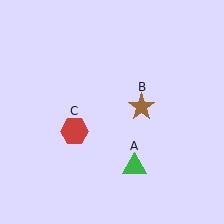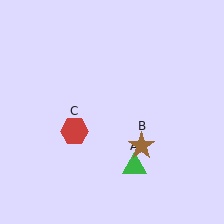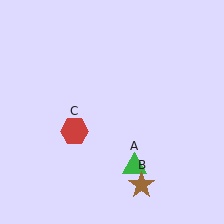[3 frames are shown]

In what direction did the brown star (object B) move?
The brown star (object B) moved down.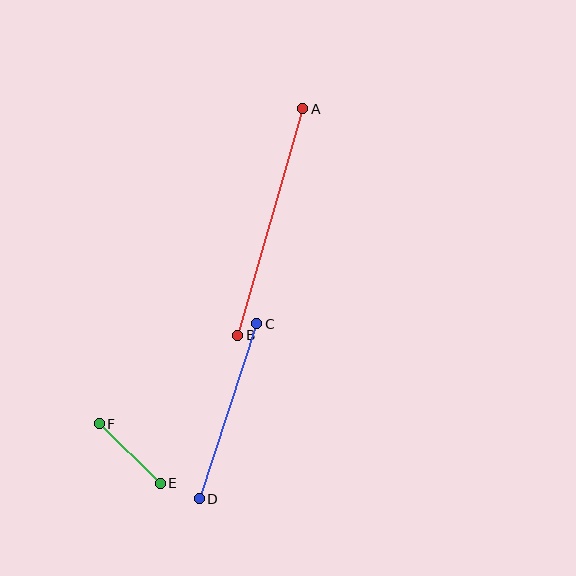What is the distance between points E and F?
The distance is approximately 85 pixels.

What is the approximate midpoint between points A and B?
The midpoint is at approximately (270, 222) pixels.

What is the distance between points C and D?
The distance is approximately 184 pixels.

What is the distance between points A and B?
The distance is approximately 236 pixels.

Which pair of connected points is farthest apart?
Points A and B are farthest apart.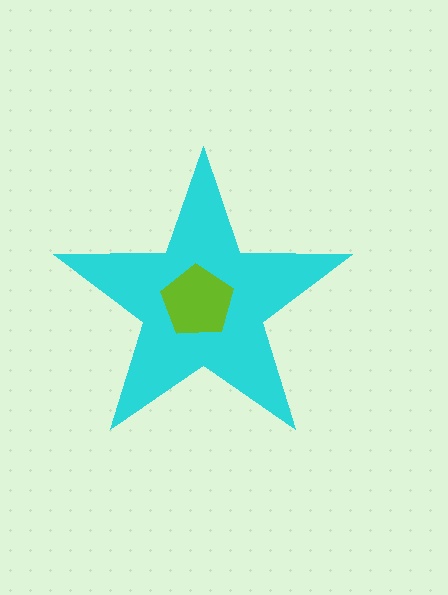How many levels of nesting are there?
2.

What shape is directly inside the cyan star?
The lime pentagon.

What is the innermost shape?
The lime pentagon.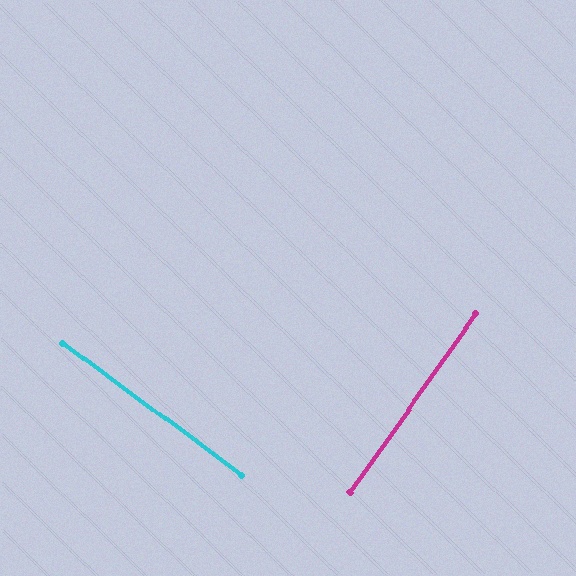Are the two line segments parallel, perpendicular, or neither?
Perpendicular — they meet at approximately 88°.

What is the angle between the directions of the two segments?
Approximately 88 degrees.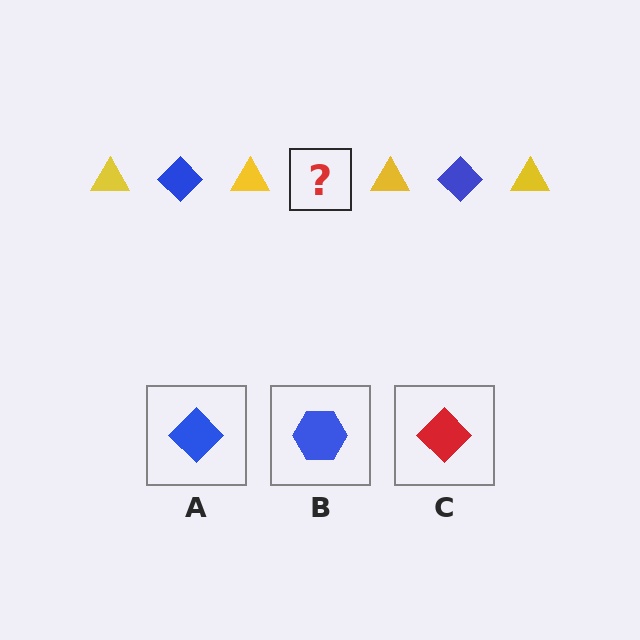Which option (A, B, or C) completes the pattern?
A.